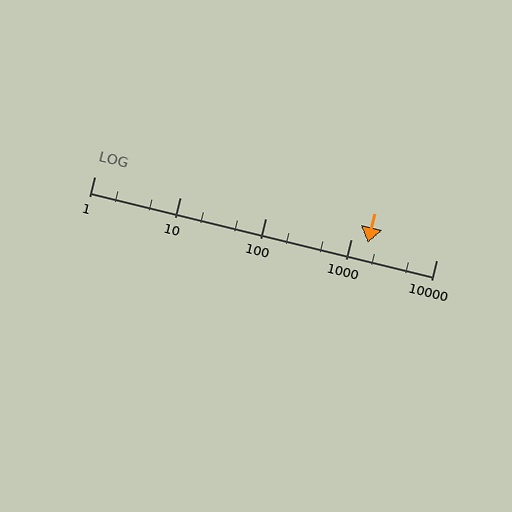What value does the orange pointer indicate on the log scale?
The pointer indicates approximately 1600.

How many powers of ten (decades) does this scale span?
The scale spans 4 decades, from 1 to 10000.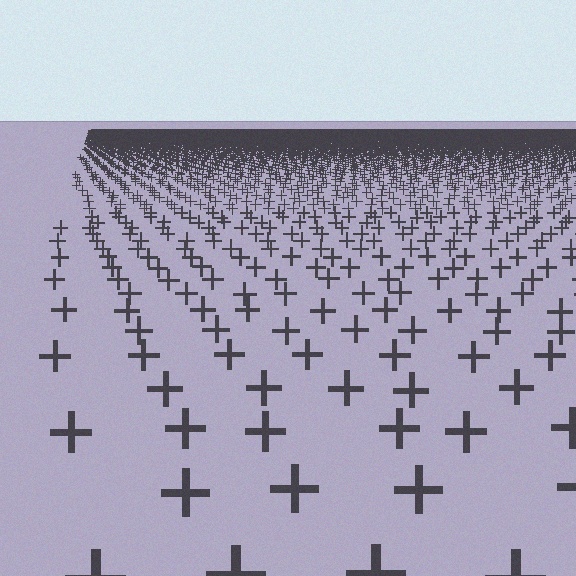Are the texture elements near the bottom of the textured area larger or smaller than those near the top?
Larger. Near the bottom, elements are closer to the viewer and appear at a bigger on-screen size.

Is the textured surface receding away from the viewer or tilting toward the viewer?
The surface is receding away from the viewer. Texture elements get smaller and denser toward the top.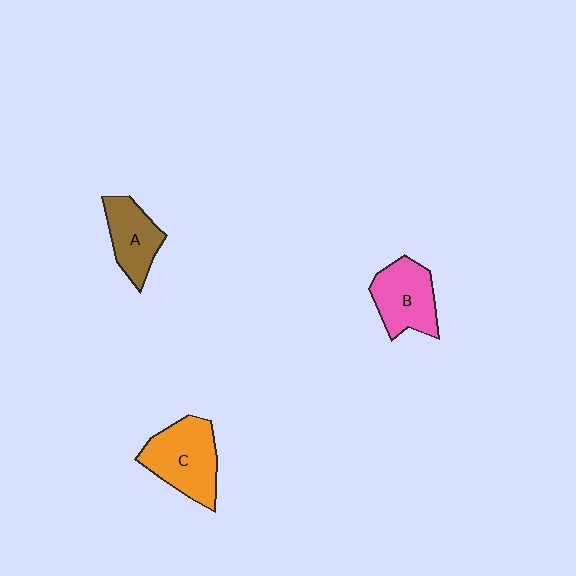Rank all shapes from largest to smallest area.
From largest to smallest: C (orange), B (pink), A (brown).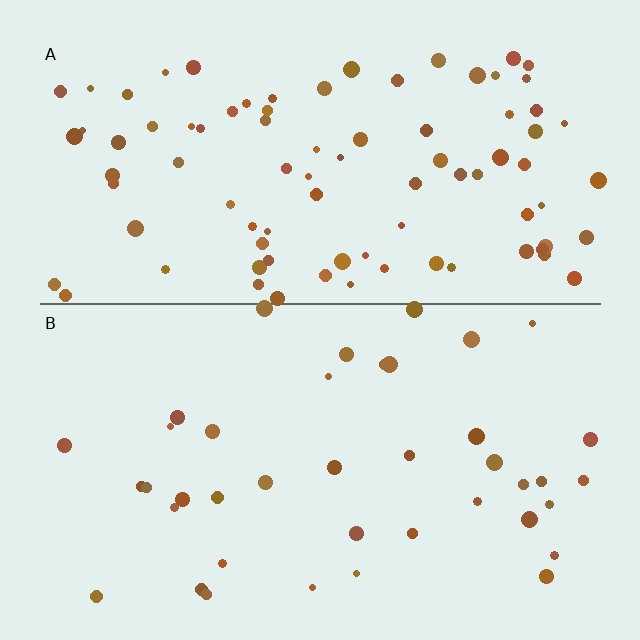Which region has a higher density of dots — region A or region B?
A (the top).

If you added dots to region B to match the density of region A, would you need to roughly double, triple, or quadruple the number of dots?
Approximately double.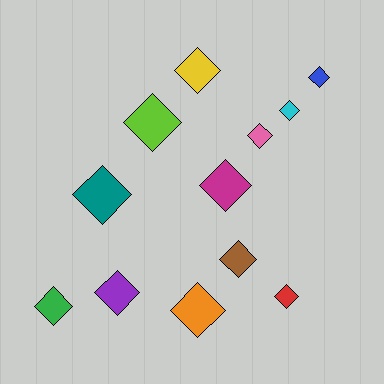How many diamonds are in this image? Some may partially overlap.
There are 12 diamonds.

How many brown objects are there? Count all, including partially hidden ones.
There is 1 brown object.